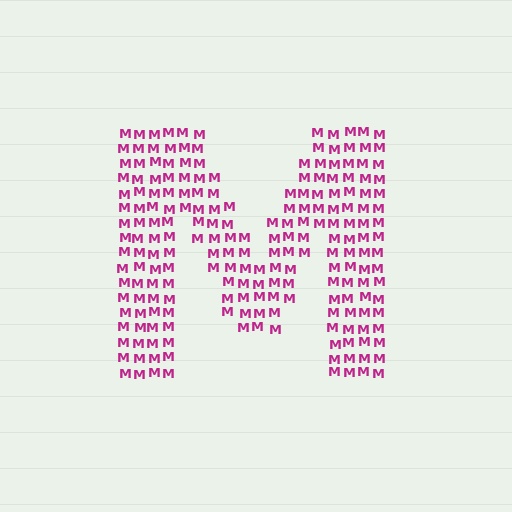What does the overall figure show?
The overall figure shows the letter M.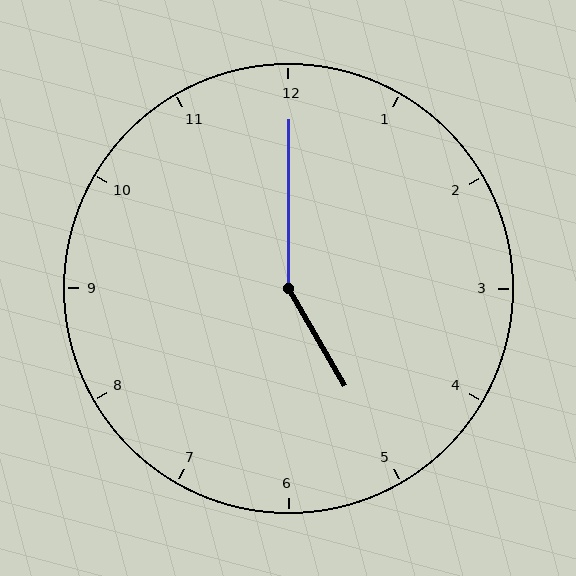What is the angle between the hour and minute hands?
Approximately 150 degrees.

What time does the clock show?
5:00.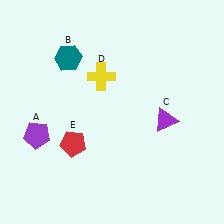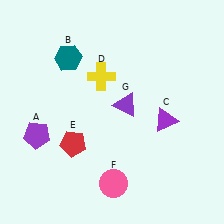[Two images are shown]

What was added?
A pink circle (F), a purple triangle (G) were added in Image 2.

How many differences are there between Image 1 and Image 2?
There are 2 differences between the two images.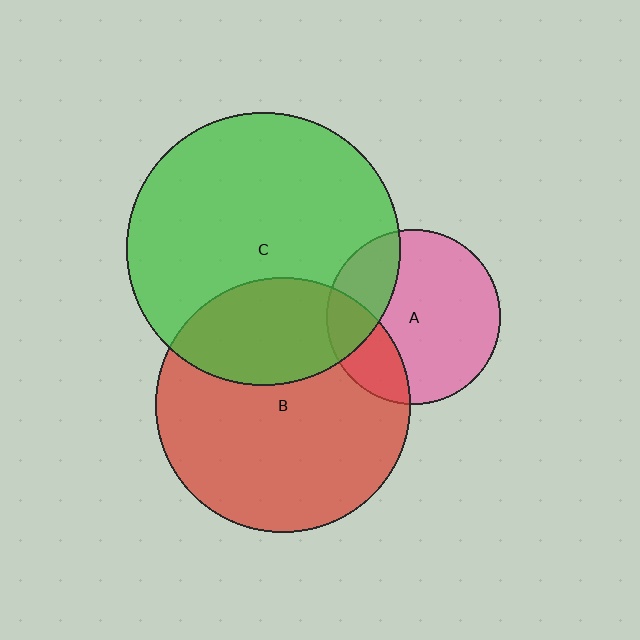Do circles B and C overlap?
Yes.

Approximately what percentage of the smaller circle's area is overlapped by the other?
Approximately 30%.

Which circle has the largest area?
Circle C (green).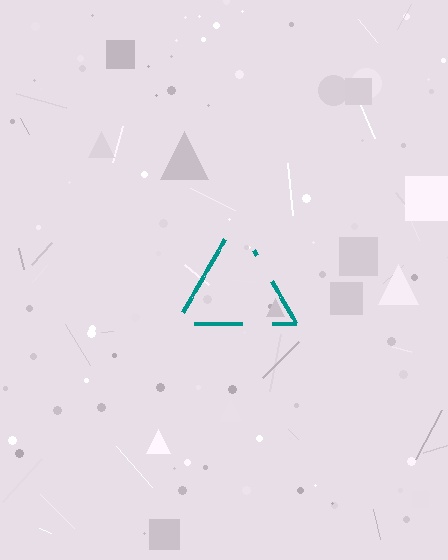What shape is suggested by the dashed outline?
The dashed outline suggests a triangle.